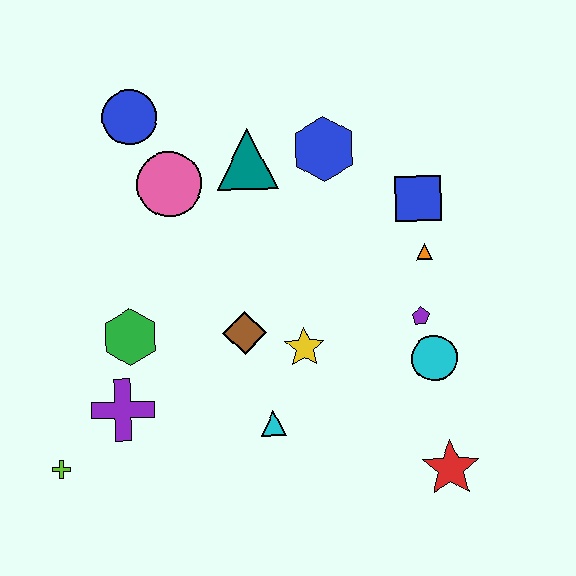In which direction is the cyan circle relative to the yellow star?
The cyan circle is to the right of the yellow star.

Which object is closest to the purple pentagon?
The cyan circle is closest to the purple pentagon.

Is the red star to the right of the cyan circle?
Yes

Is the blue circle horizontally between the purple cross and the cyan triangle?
Yes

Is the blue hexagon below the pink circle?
No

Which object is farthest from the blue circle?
The red star is farthest from the blue circle.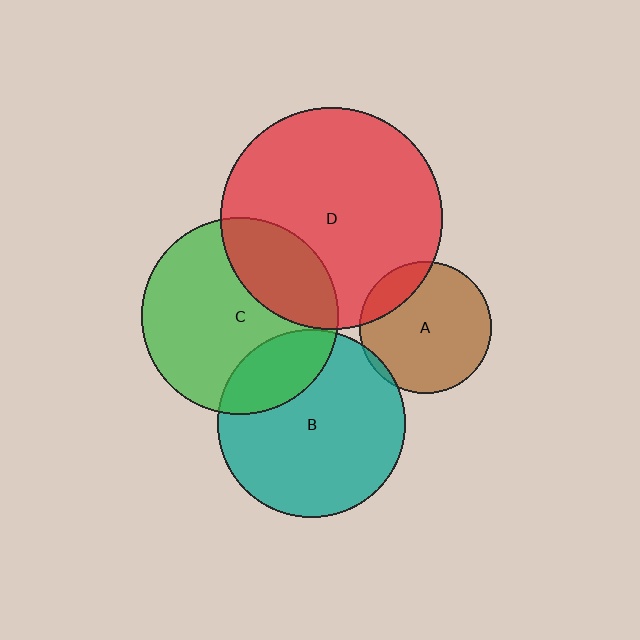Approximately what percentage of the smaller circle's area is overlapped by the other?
Approximately 15%.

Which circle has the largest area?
Circle D (red).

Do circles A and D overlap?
Yes.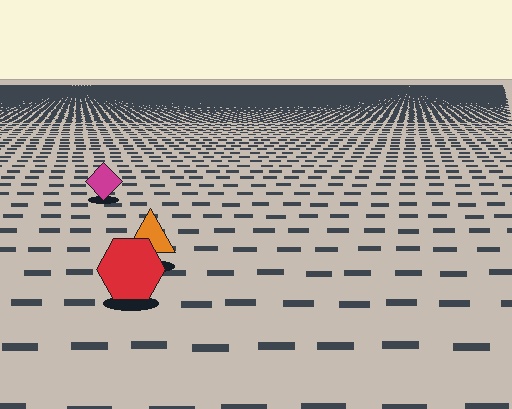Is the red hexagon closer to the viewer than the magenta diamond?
Yes. The red hexagon is closer — you can tell from the texture gradient: the ground texture is coarser near it.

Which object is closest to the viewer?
The red hexagon is closest. The texture marks near it are larger and more spread out.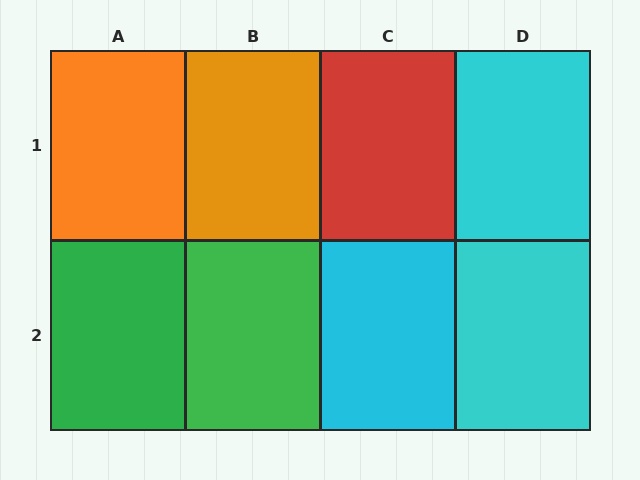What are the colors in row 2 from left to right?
Green, green, cyan, cyan.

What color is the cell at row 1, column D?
Cyan.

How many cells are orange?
2 cells are orange.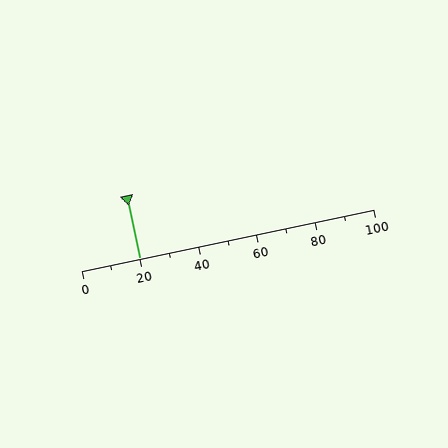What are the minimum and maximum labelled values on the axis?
The axis runs from 0 to 100.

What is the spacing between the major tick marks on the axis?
The major ticks are spaced 20 apart.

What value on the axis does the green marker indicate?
The marker indicates approximately 20.